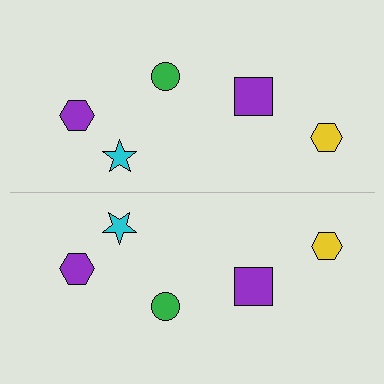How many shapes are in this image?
There are 10 shapes in this image.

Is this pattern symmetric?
Yes, this pattern has bilateral (reflection) symmetry.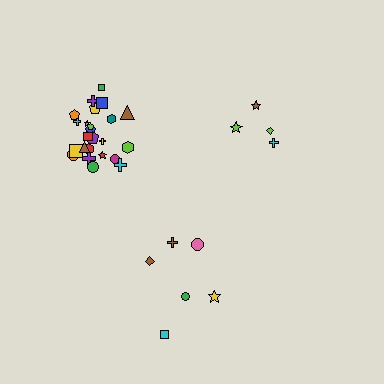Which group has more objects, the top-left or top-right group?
The top-left group.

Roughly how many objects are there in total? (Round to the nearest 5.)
Roughly 35 objects in total.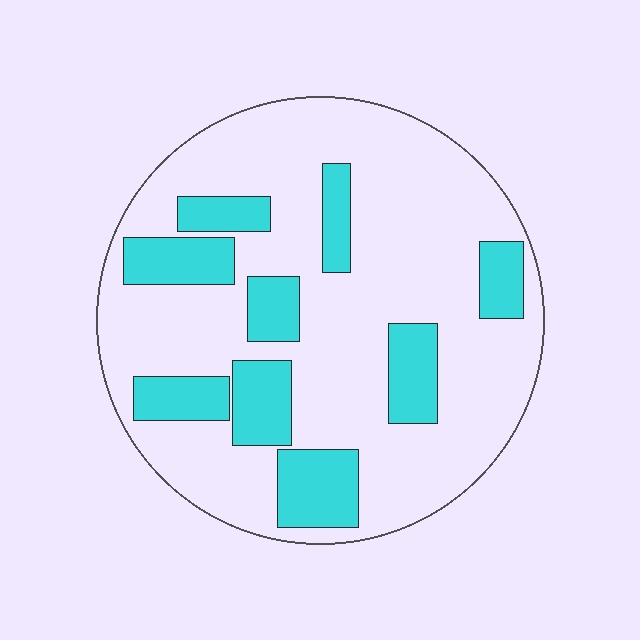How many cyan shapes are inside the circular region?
9.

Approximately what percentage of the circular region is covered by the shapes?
Approximately 25%.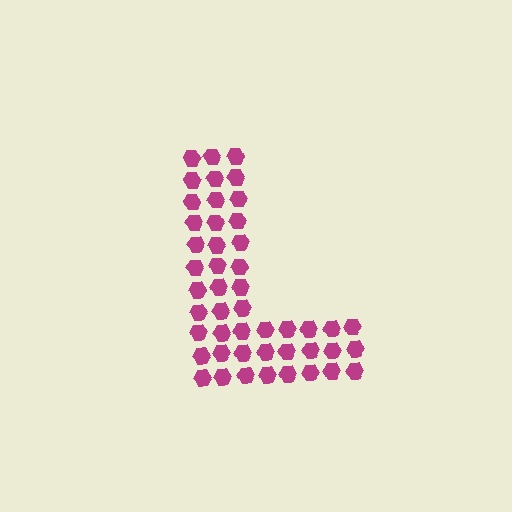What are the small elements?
The small elements are hexagons.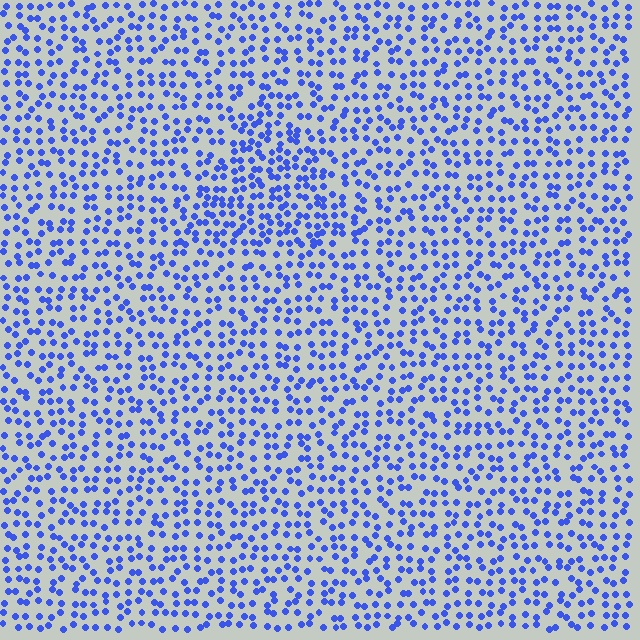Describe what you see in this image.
The image contains small blue elements arranged at two different densities. A triangle-shaped region is visible where the elements are more densely packed than the surrounding area.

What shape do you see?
I see a triangle.